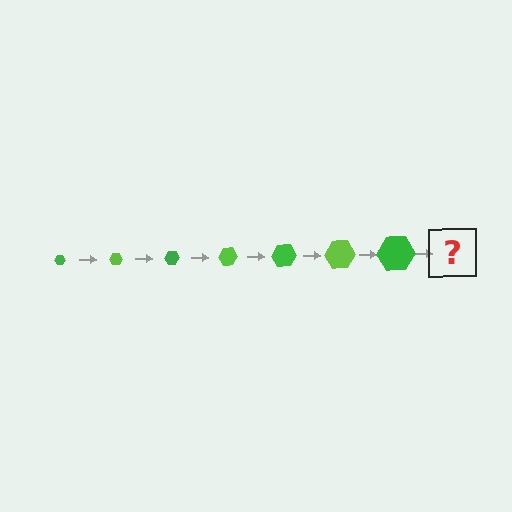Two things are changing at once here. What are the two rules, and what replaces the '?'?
The two rules are that the hexagon grows larger each step and the color cycles through green and lime. The '?' should be a lime hexagon, larger than the previous one.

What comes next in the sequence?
The next element should be a lime hexagon, larger than the previous one.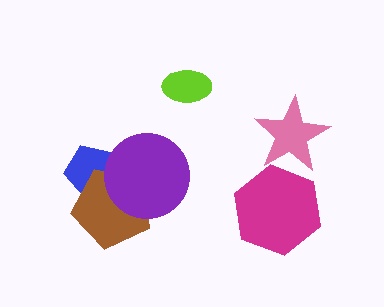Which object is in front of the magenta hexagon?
The pink star is in front of the magenta hexagon.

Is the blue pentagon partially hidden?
Yes, it is partially covered by another shape.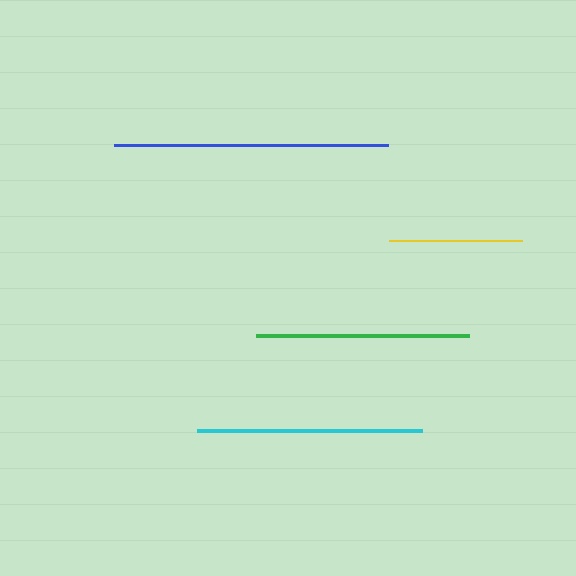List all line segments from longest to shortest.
From longest to shortest: blue, cyan, green, yellow.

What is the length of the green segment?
The green segment is approximately 212 pixels long.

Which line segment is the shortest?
The yellow line is the shortest at approximately 133 pixels.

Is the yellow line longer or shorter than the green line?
The green line is longer than the yellow line.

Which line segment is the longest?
The blue line is the longest at approximately 274 pixels.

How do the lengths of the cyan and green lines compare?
The cyan and green lines are approximately the same length.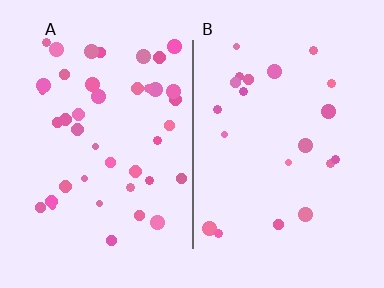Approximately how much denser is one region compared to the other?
Approximately 2.1× — region A over region B.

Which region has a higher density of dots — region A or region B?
A (the left).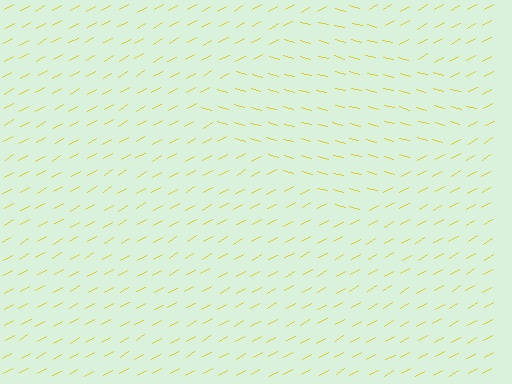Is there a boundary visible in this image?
Yes, there is a texture boundary formed by a change in line orientation.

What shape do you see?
I see a diamond.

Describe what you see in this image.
The image is filled with small yellow line segments. A diamond region in the image has lines oriented differently from the surrounding lines, creating a visible texture boundary.